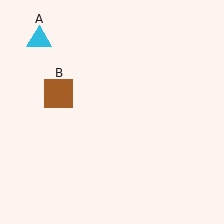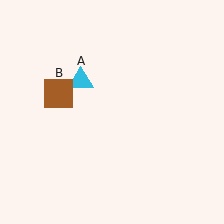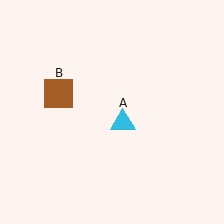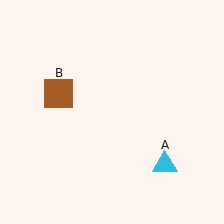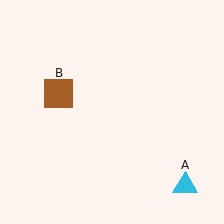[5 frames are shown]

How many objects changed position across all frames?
1 object changed position: cyan triangle (object A).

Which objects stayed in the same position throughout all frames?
Brown square (object B) remained stationary.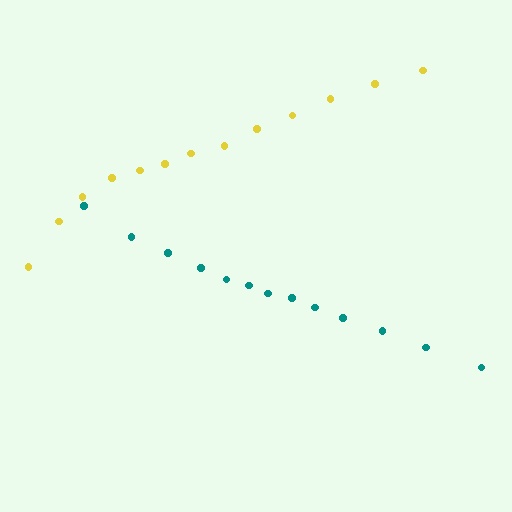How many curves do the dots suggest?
There are 2 distinct paths.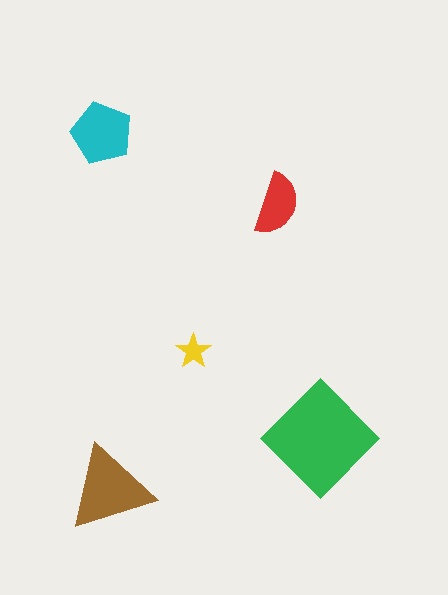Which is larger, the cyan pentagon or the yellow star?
The cyan pentagon.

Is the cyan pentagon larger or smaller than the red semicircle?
Larger.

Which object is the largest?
The green diamond.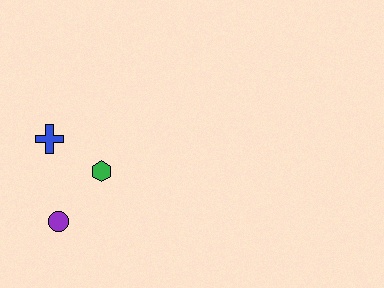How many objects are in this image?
There are 3 objects.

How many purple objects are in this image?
There is 1 purple object.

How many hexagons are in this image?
There is 1 hexagon.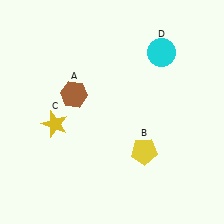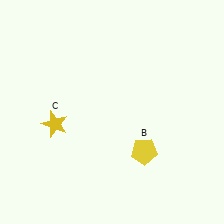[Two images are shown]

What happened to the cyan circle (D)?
The cyan circle (D) was removed in Image 2. It was in the top-right area of Image 1.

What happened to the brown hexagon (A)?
The brown hexagon (A) was removed in Image 2. It was in the top-left area of Image 1.